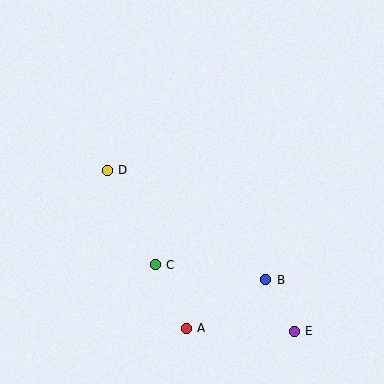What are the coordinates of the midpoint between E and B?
The midpoint between E and B is at (280, 305).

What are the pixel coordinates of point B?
Point B is at (266, 280).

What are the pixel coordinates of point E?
Point E is at (294, 331).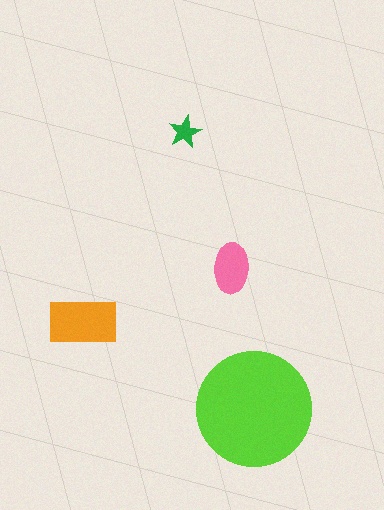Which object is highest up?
The green star is topmost.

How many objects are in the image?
There are 4 objects in the image.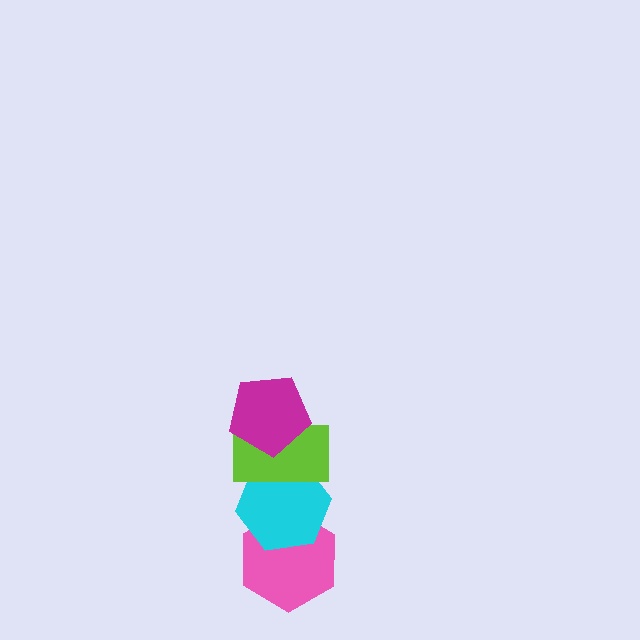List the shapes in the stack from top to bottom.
From top to bottom: the magenta pentagon, the lime rectangle, the cyan hexagon, the pink hexagon.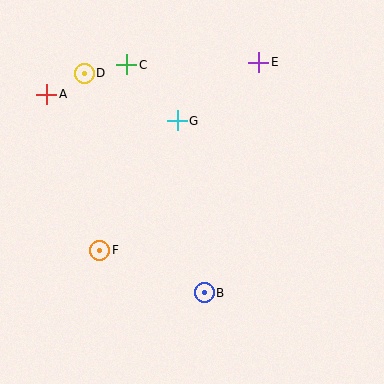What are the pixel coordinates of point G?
Point G is at (177, 121).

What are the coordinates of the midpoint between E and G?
The midpoint between E and G is at (218, 91).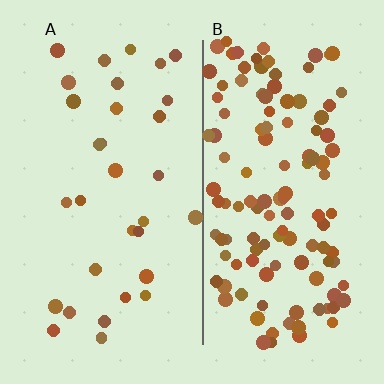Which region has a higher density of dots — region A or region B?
B (the right).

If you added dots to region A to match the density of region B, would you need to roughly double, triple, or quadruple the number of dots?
Approximately quadruple.